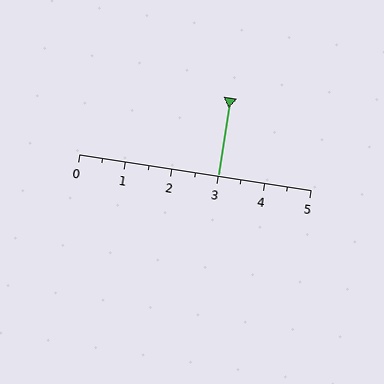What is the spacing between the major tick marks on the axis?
The major ticks are spaced 1 apart.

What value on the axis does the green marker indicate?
The marker indicates approximately 3.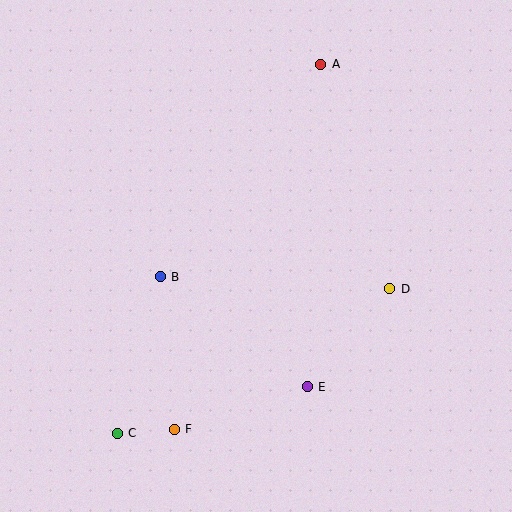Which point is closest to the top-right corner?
Point A is closest to the top-right corner.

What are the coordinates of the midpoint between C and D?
The midpoint between C and D is at (253, 361).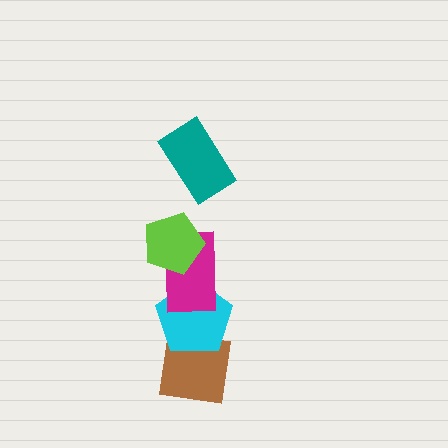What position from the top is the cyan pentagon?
The cyan pentagon is 4th from the top.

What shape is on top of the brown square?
The cyan pentagon is on top of the brown square.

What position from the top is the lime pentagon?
The lime pentagon is 2nd from the top.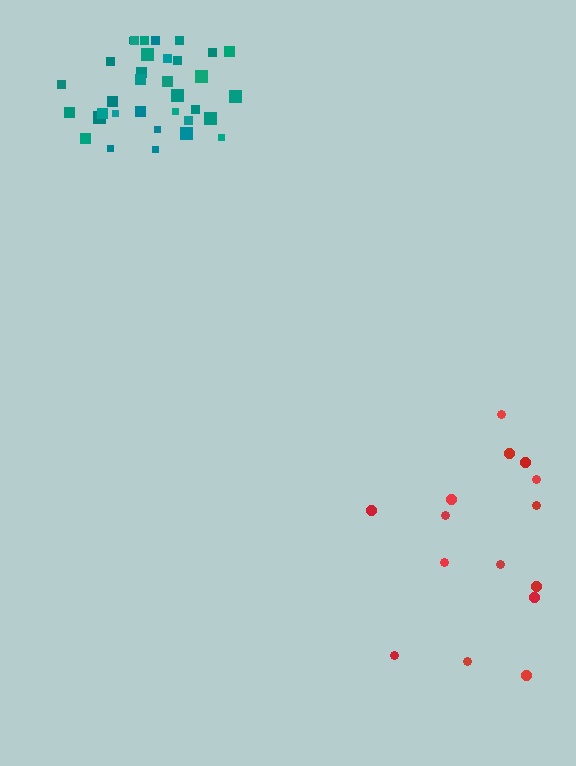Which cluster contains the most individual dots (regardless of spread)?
Teal (34).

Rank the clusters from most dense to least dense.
teal, red.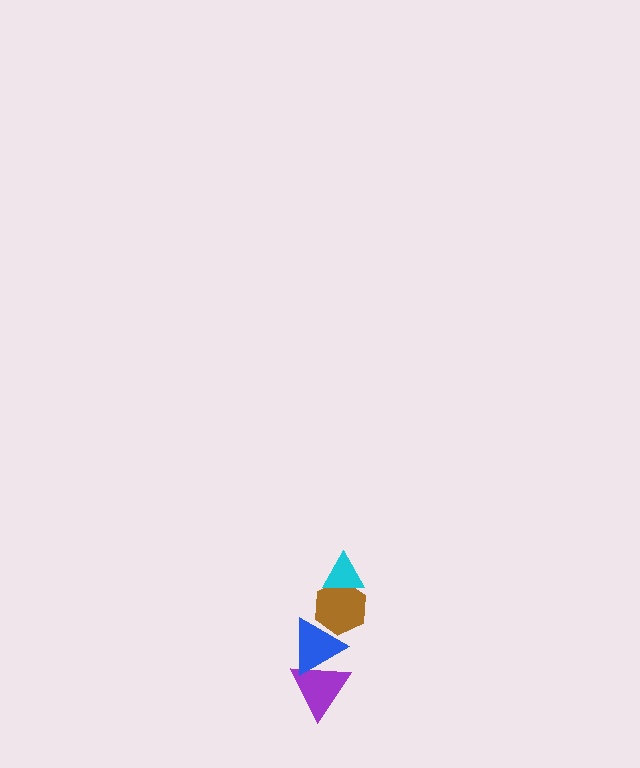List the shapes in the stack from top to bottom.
From top to bottom: the cyan triangle, the brown hexagon, the blue triangle, the purple triangle.